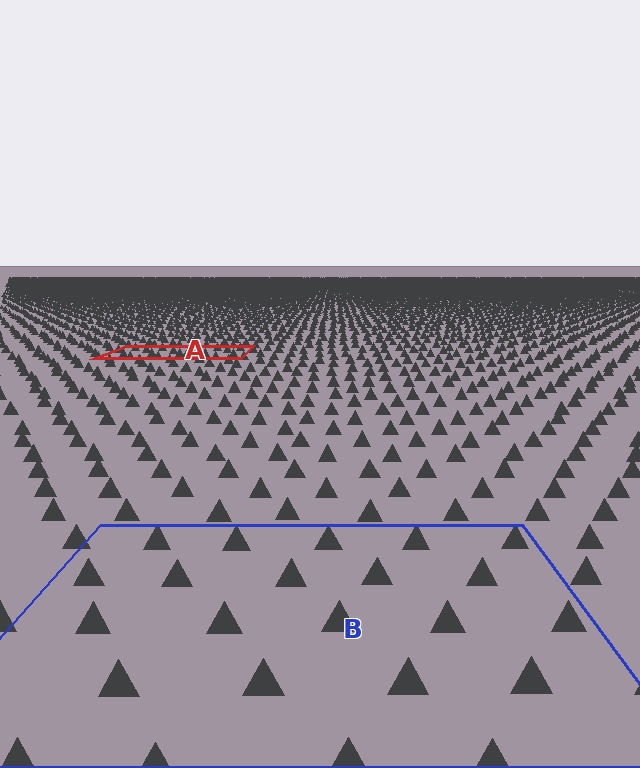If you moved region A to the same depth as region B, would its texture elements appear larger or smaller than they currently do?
They would appear larger. At a closer depth, the same texture elements are projected at a bigger on-screen size.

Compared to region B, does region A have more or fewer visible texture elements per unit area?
Region A has more texture elements per unit area — they are packed more densely because it is farther away.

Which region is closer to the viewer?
Region B is closer. The texture elements there are larger and more spread out.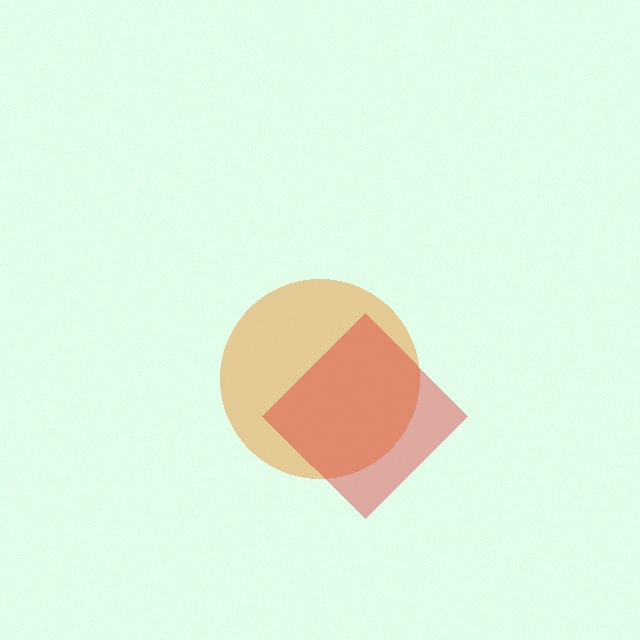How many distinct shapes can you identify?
There are 2 distinct shapes: an orange circle, a red diamond.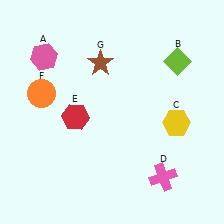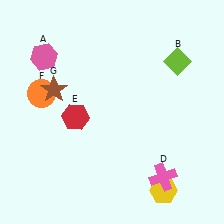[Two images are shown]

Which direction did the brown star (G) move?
The brown star (G) moved left.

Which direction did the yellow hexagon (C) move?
The yellow hexagon (C) moved down.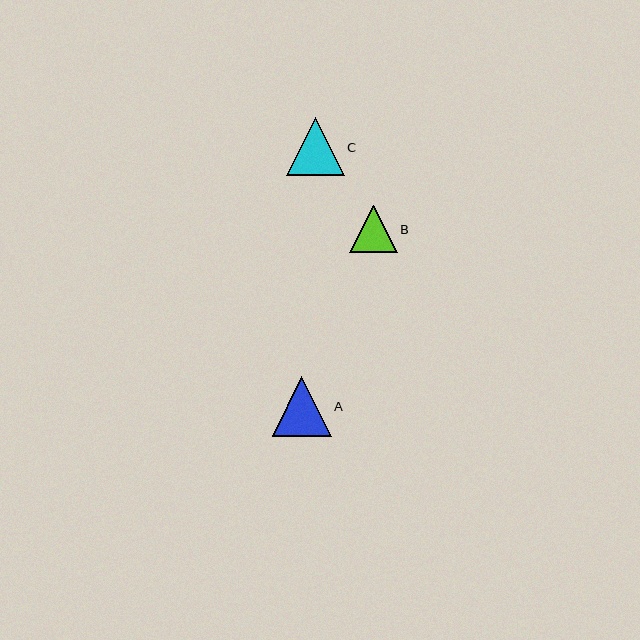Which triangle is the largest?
Triangle A is the largest with a size of approximately 59 pixels.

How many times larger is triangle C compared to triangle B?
Triangle C is approximately 1.2 times the size of triangle B.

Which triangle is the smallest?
Triangle B is the smallest with a size of approximately 48 pixels.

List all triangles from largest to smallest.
From largest to smallest: A, C, B.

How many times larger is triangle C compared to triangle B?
Triangle C is approximately 1.2 times the size of triangle B.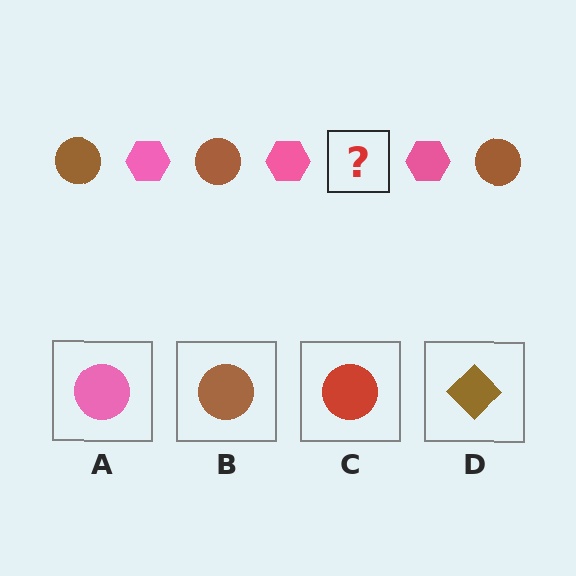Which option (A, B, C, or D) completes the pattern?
B.